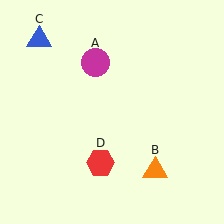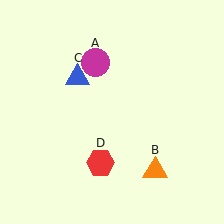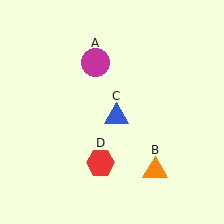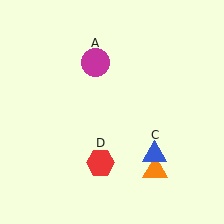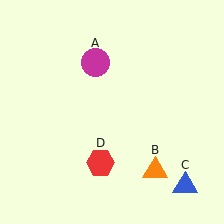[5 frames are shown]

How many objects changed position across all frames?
1 object changed position: blue triangle (object C).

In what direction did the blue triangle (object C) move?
The blue triangle (object C) moved down and to the right.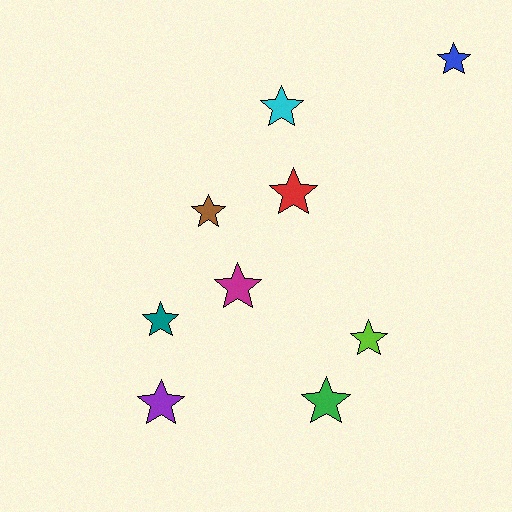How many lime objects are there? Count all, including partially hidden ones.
There is 1 lime object.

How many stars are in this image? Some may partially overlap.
There are 9 stars.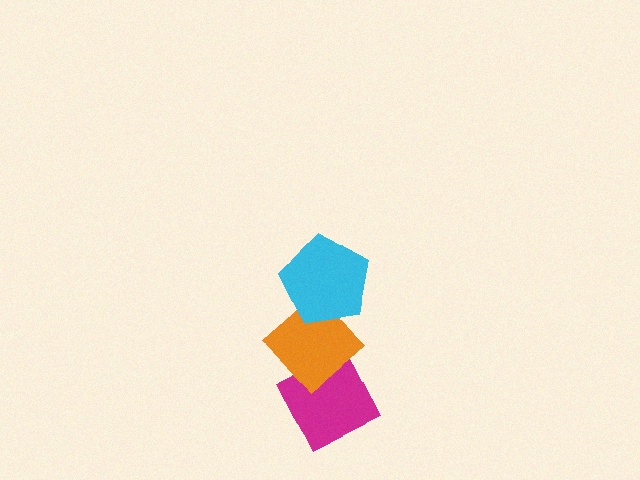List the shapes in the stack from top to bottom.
From top to bottom: the cyan pentagon, the orange diamond, the magenta diamond.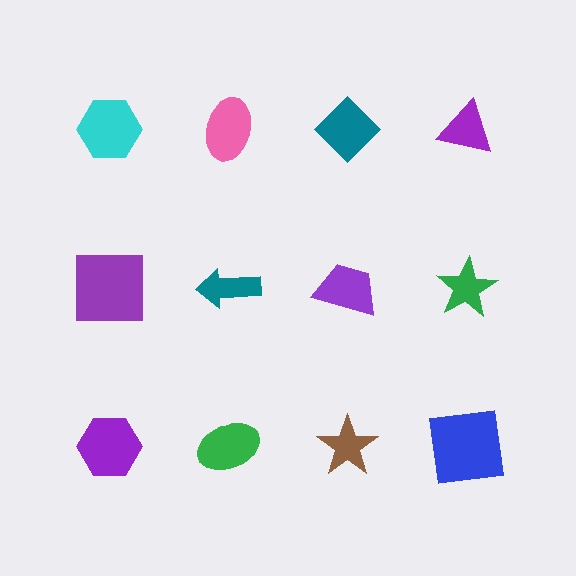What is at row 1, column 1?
A cyan hexagon.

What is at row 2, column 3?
A purple trapezoid.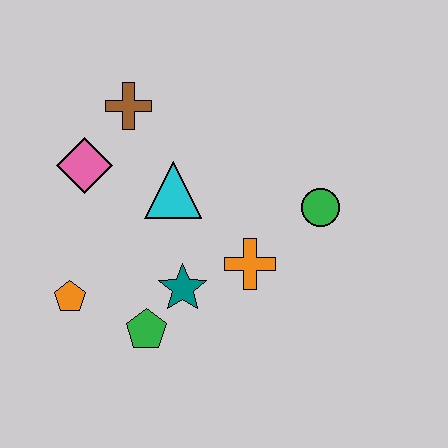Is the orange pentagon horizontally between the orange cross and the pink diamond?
No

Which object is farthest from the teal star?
The brown cross is farthest from the teal star.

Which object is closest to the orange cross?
The teal star is closest to the orange cross.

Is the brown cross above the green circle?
Yes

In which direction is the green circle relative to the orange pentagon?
The green circle is to the right of the orange pentagon.